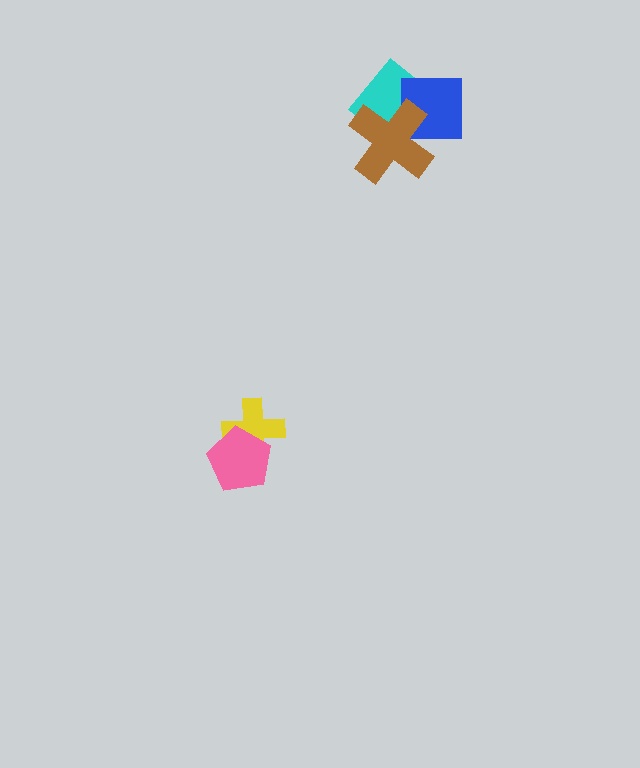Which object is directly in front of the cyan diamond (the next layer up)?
The blue square is directly in front of the cyan diamond.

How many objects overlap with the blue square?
2 objects overlap with the blue square.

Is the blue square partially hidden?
Yes, it is partially covered by another shape.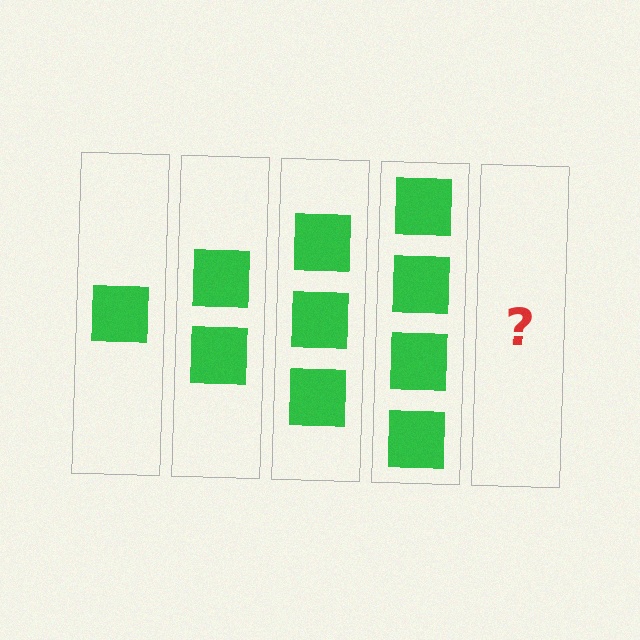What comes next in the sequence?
The next element should be 5 squares.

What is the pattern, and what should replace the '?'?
The pattern is that each step adds one more square. The '?' should be 5 squares.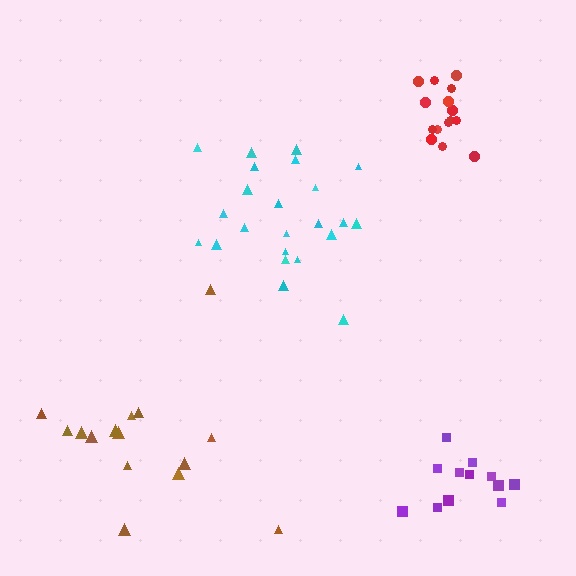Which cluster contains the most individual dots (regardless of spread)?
Cyan (23).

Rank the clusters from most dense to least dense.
red, purple, cyan, brown.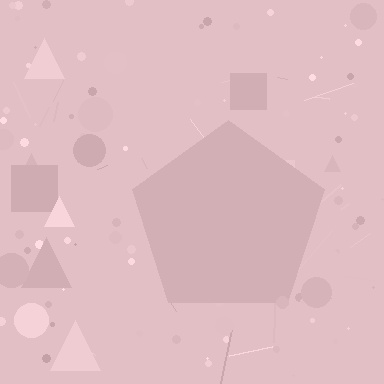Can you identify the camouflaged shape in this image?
The camouflaged shape is a pentagon.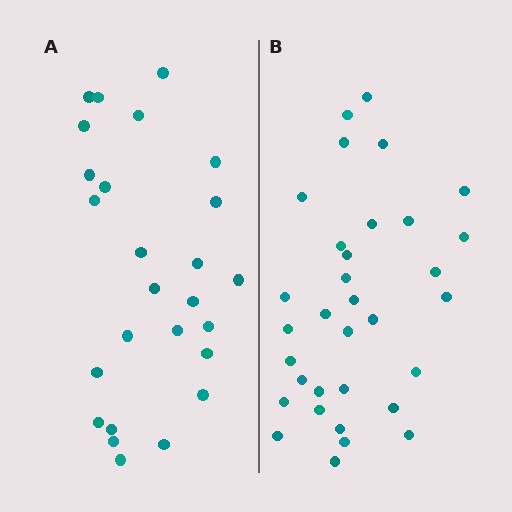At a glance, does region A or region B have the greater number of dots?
Region B (the right region) has more dots.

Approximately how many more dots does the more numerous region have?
Region B has roughly 8 or so more dots than region A.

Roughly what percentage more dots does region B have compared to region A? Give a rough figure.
About 25% more.